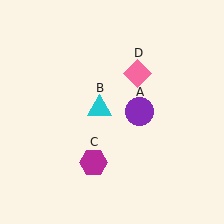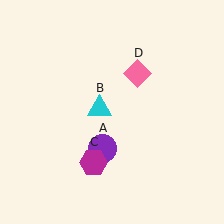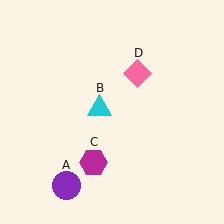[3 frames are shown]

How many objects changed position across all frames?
1 object changed position: purple circle (object A).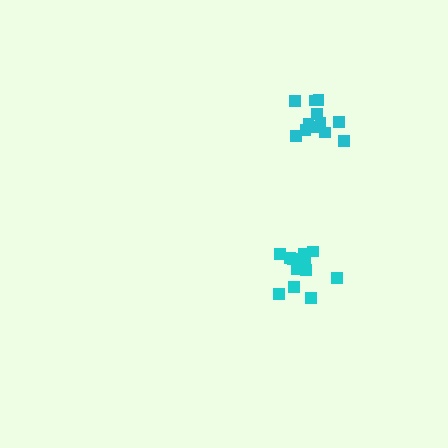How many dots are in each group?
Group 1: 12 dots, Group 2: 12 dots (24 total).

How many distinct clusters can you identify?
There are 2 distinct clusters.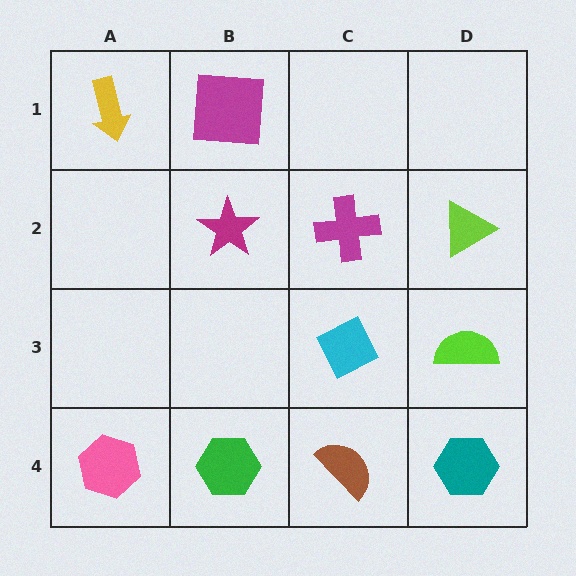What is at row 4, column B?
A green hexagon.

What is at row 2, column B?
A magenta star.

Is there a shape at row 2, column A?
No, that cell is empty.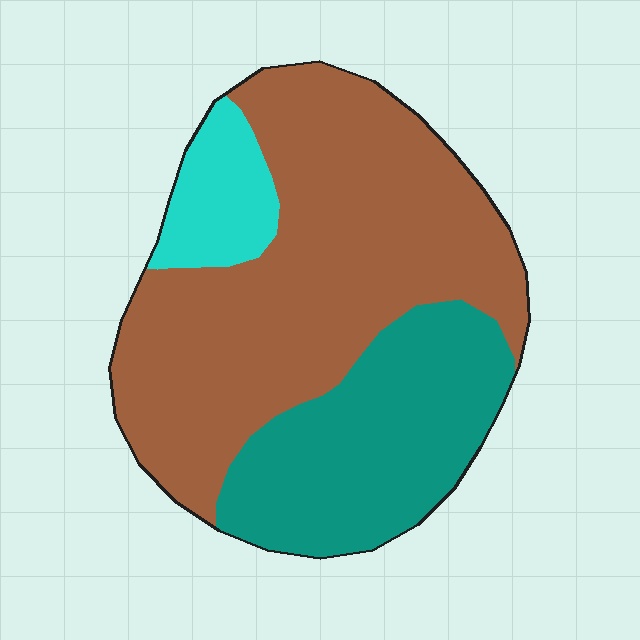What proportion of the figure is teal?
Teal takes up about one third (1/3) of the figure.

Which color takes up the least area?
Cyan, at roughly 10%.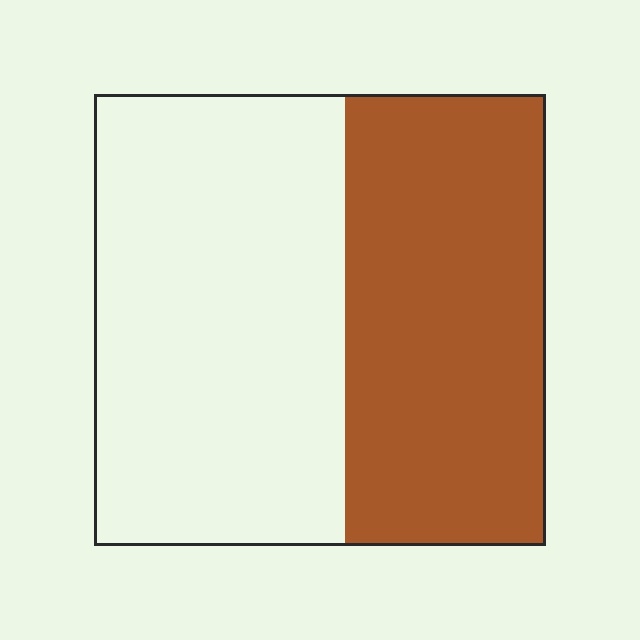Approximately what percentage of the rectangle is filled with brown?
Approximately 45%.